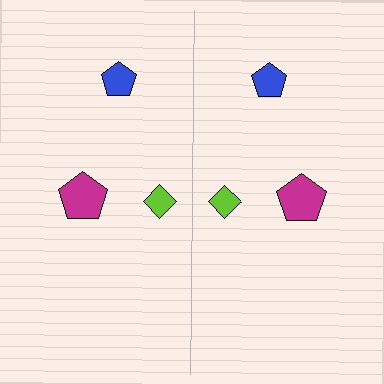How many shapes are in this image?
There are 6 shapes in this image.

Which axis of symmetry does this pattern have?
The pattern has a vertical axis of symmetry running through the center of the image.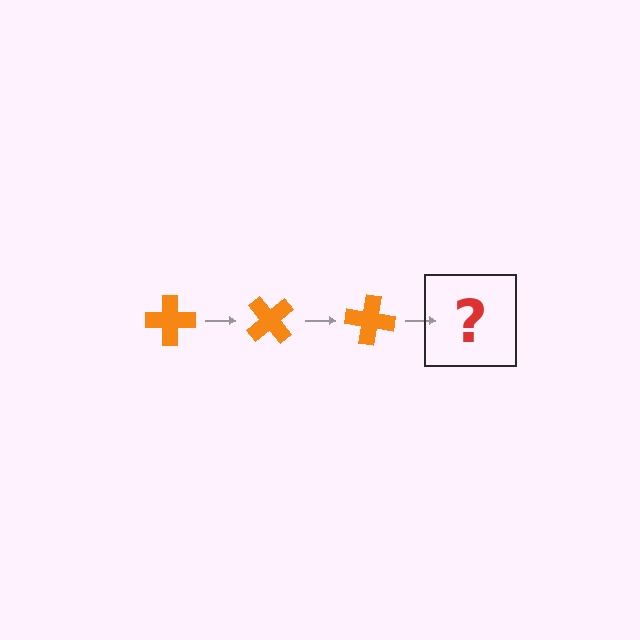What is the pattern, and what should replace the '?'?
The pattern is that the cross rotates 50 degrees each step. The '?' should be an orange cross rotated 150 degrees.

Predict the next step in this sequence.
The next step is an orange cross rotated 150 degrees.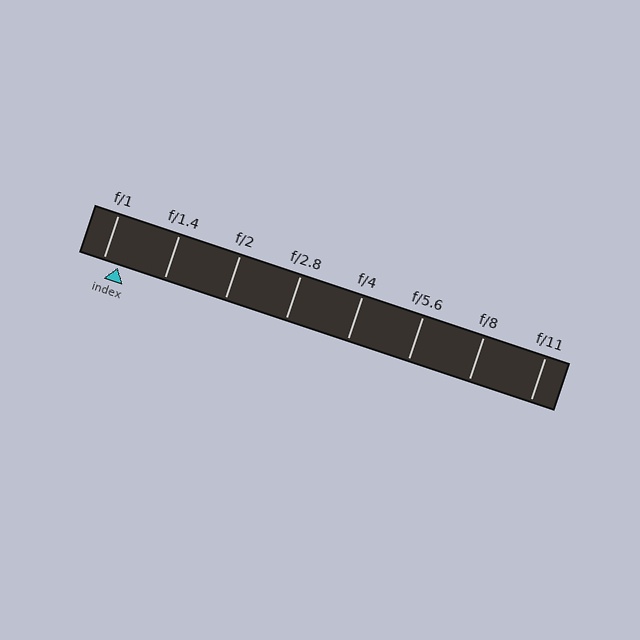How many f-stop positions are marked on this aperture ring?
There are 8 f-stop positions marked.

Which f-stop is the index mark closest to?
The index mark is closest to f/1.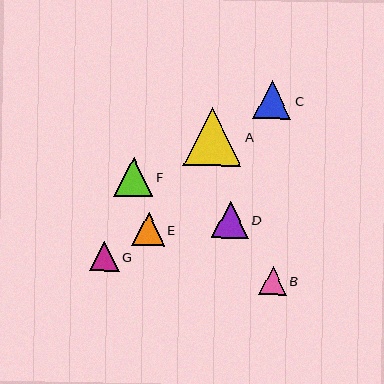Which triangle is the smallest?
Triangle B is the smallest with a size of approximately 28 pixels.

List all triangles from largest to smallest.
From largest to smallest: A, F, C, D, E, G, B.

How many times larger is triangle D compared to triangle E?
Triangle D is approximately 1.1 times the size of triangle E.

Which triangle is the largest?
Triangle A is the largest with a size of approximately 58 pixels.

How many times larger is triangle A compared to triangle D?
Triangle A is approximately 1.6 times the size of triangle D.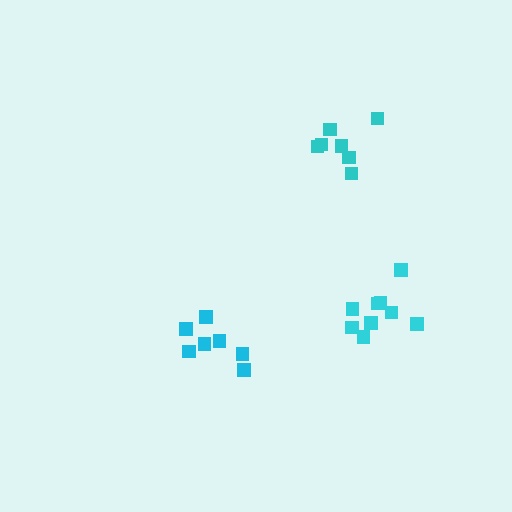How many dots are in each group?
Group 1: 7 dots, Group 2: 7 dots, Group 3: 9 dots (23 total).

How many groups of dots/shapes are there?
There are 3 groups.